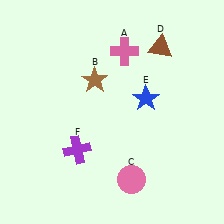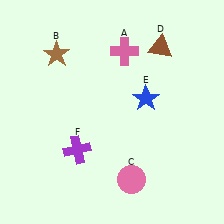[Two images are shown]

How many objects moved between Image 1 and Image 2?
1 object moved between the two images.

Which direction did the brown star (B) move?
The brown star (B) moved left.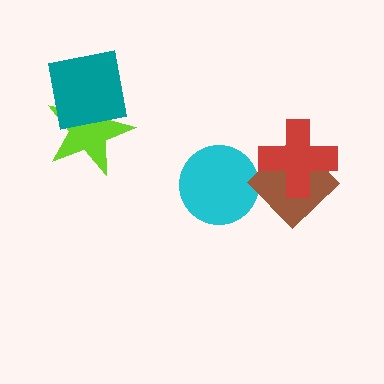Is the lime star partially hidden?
Yes, it is partially covered by another shape.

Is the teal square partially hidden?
No, no other shape covers it.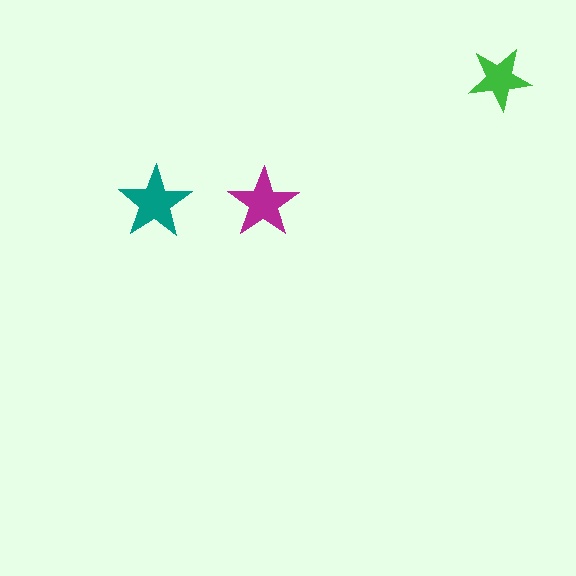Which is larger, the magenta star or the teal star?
The teal one.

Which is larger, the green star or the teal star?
The teal one.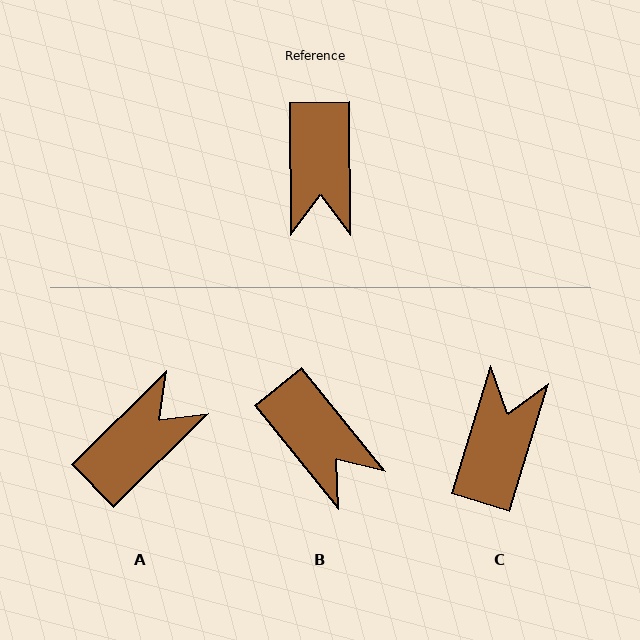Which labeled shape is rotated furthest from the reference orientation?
C, about 162 degrees away.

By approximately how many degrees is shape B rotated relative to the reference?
Approximately 39 degrees counter-clockwise.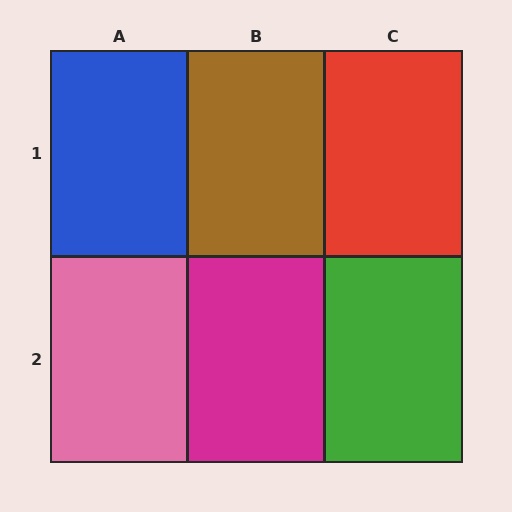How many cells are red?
1 cell is red.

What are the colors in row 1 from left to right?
Blue, brown, red.